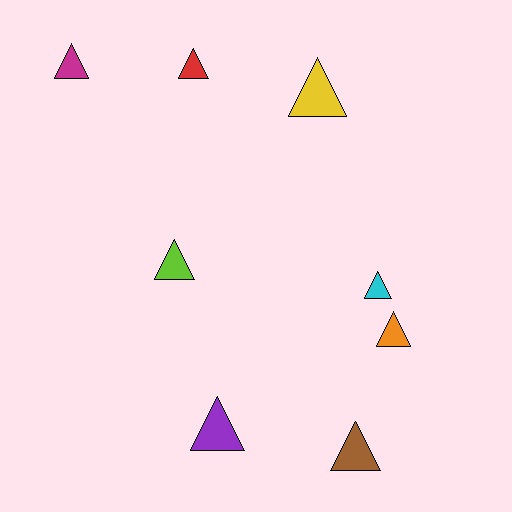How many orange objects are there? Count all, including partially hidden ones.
There is 1 orange object.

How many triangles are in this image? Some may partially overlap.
There are 8 triangles.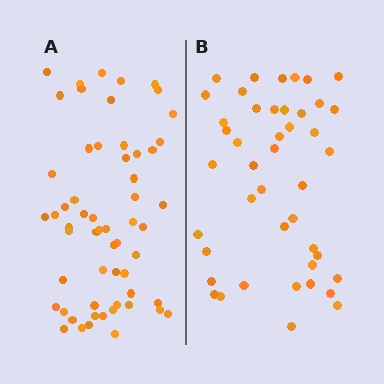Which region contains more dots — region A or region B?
Region A (the left region) has more dots.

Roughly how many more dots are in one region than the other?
Region A has approximately 15 more dots than region B.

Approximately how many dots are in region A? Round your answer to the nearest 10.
About 60 dots. (The exact count is 58, which rounds to 60.)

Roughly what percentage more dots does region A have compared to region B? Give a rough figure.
About 30% more.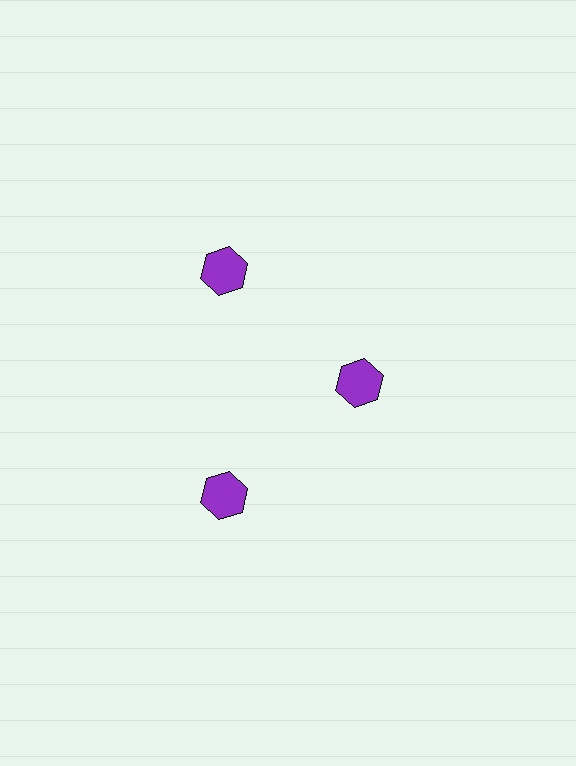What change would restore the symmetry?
The symmetry would be restored by moving it outward, back onto the ring so that all 3 hexagons sit at equal angles and equal distance from the center.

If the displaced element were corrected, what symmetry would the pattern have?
It would have 3-fold rotational symmetry — the pattern would map onto itself every 120 degrees.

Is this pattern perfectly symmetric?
No. The 3 purple hexagons are arranged in a ring, but one element near the 3 o'clock position is pulled inward toward the center, breaking the 3-fold rotational symmetry.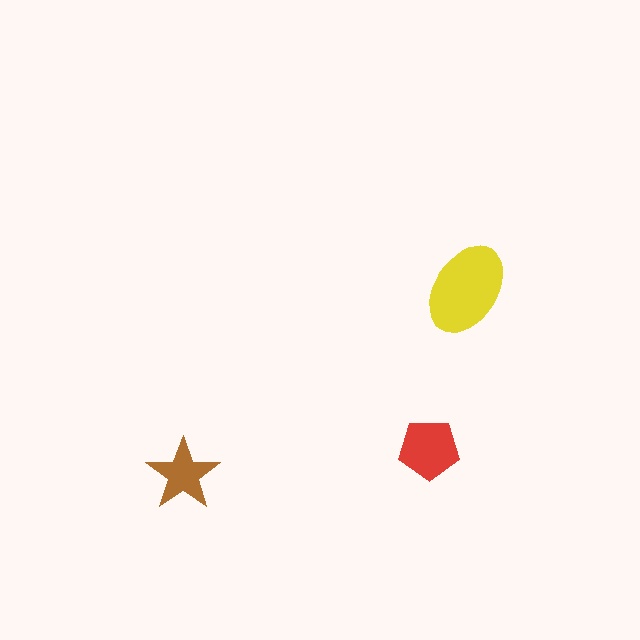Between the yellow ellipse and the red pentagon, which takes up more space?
The yellow ellipse.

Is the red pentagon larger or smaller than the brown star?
Larger.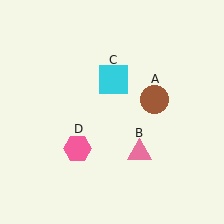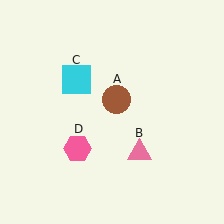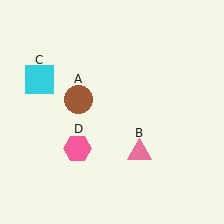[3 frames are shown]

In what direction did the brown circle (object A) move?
The brown circle (object A) moved left.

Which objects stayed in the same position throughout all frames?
Pink triangle (object B) and pink hexagon (object D) remained stationary.